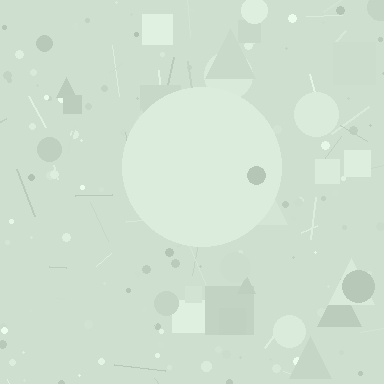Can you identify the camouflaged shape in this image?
The camouflaged shape is a circle.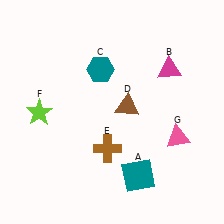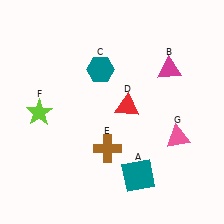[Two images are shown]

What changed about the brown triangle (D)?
In Image 1, D is brown. In Image 2, it changed to red.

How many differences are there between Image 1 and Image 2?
There is 1 difference between the two images.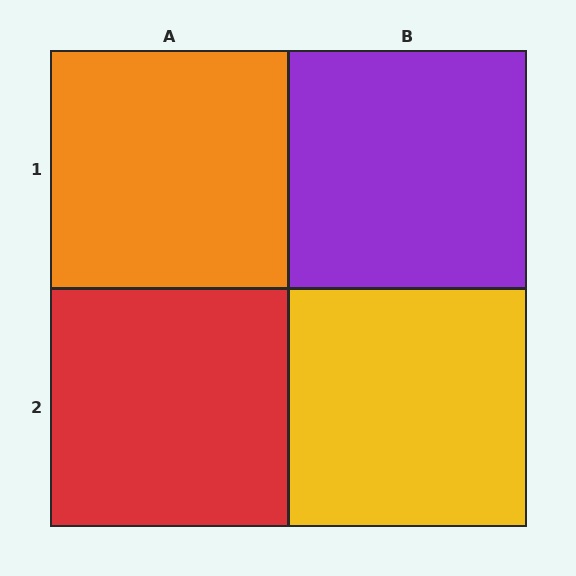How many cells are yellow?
1 cell is yellow.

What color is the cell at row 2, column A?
Red.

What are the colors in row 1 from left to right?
Orange, purple.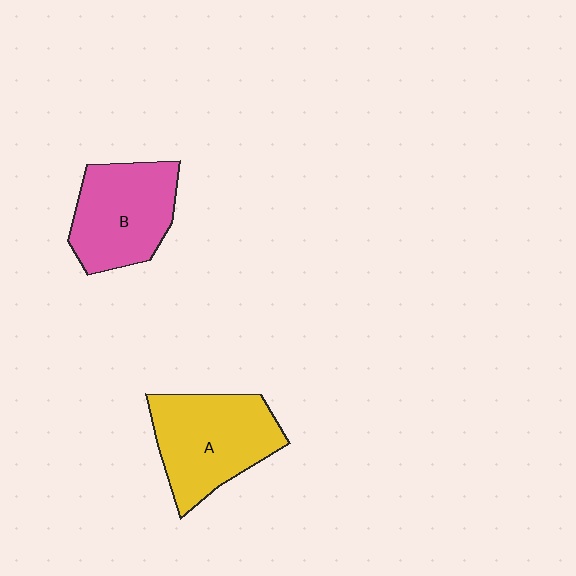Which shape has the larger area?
Shape A (yellow).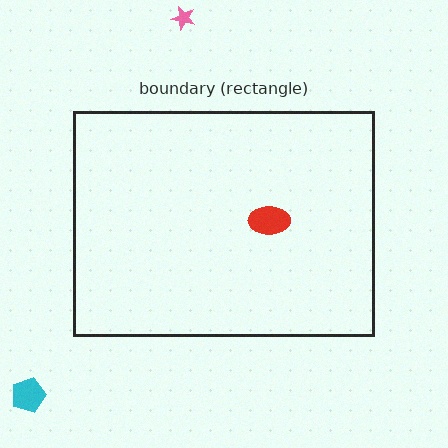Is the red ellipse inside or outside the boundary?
Inside.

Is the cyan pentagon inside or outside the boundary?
Outside.